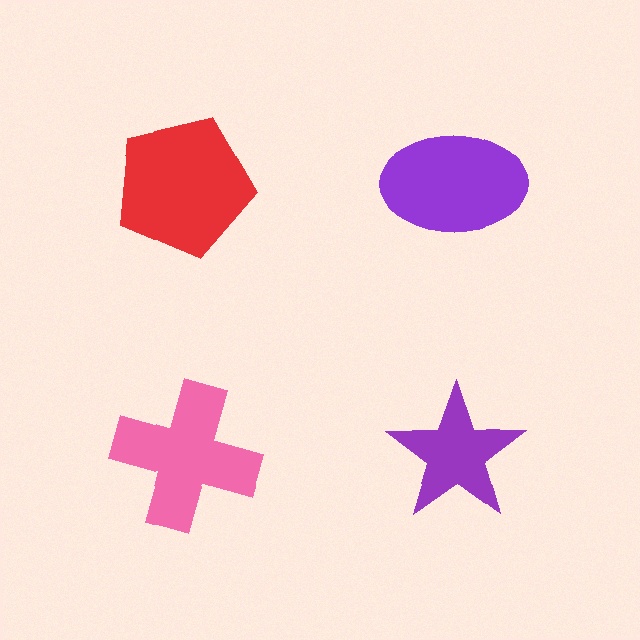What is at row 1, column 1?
A red pentagon.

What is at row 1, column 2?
A purple ellipse.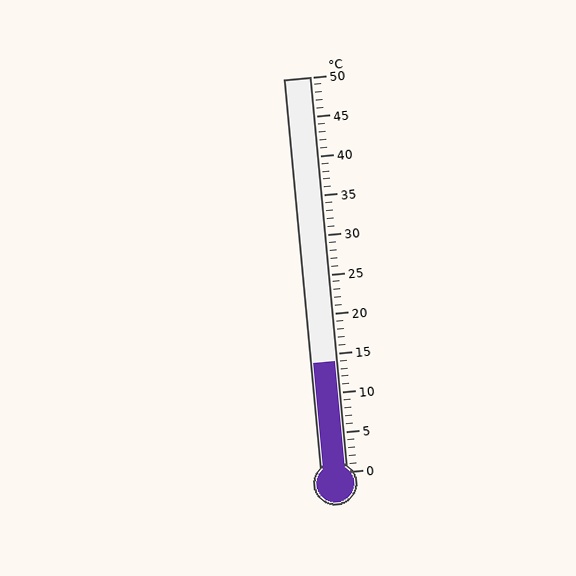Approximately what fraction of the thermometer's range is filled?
The thermometer is filled to approximately 30% of its range.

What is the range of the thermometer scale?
The thermometer scale ranges from 0°C to 50°C.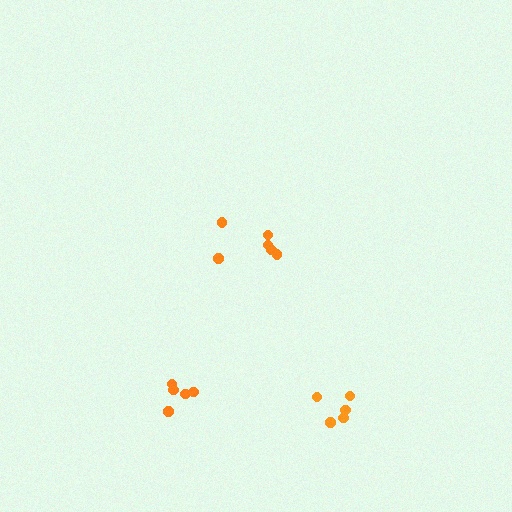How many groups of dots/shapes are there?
There are 3 groups.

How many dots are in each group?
Group 1: 5 dots, Group 2: 6 dots, Group 3: 5 dots (16 total).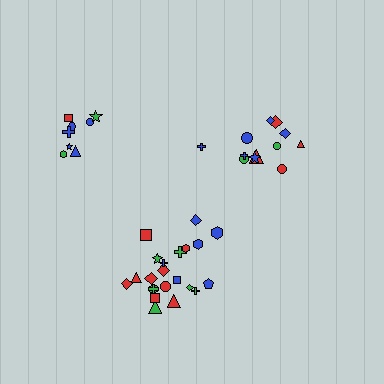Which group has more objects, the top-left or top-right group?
The top-right group.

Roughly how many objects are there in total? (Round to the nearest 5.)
Roughly 40 objects in total.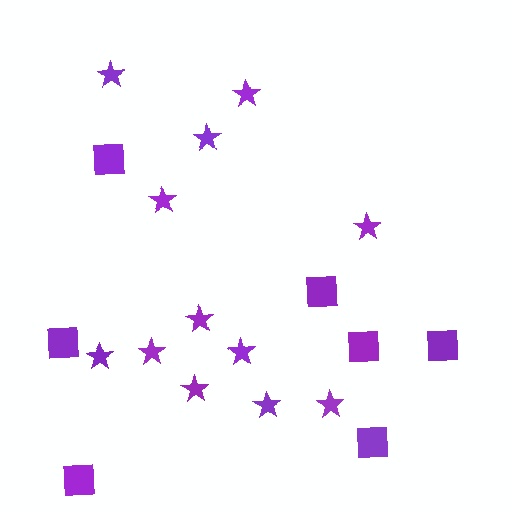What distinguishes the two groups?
There are 2 groups: one group of squares (7) and one group of stars (12).